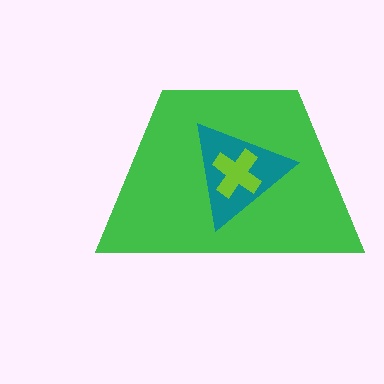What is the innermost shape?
The lime cross.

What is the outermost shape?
The green trapezoid.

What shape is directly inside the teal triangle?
The lime cross.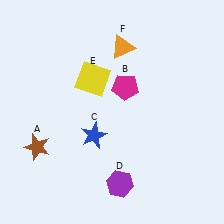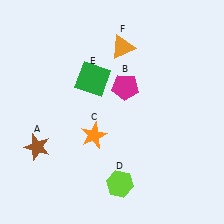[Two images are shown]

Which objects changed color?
C changed from blue to orange. D changed from purple to lime. E changed from yellow to green.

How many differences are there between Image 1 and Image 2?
There are 3 differences between the two images.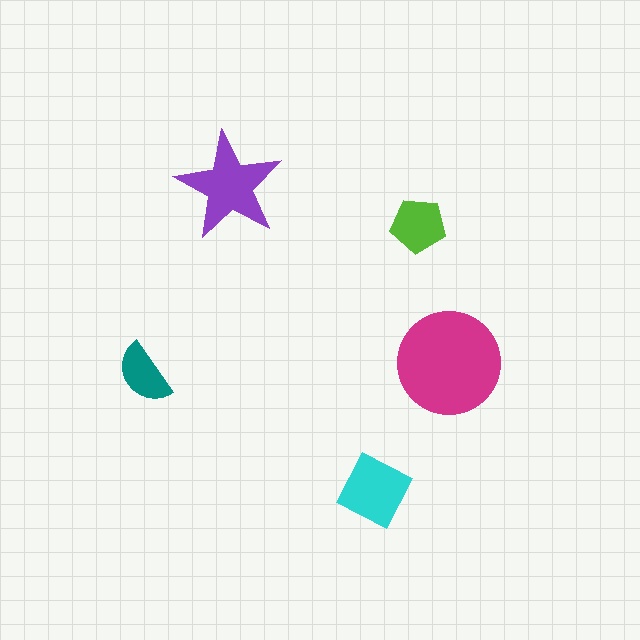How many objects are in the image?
There are 5 objects in the image.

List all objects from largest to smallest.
The magenta circle, the purple star, the cyan diamond, the lime pentagon, the teal semicircle.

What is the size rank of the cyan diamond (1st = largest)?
3rd.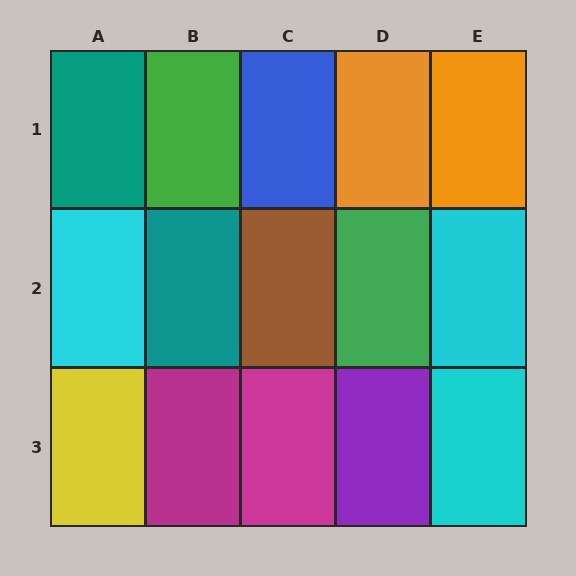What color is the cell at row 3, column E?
Cyan.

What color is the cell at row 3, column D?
Purple.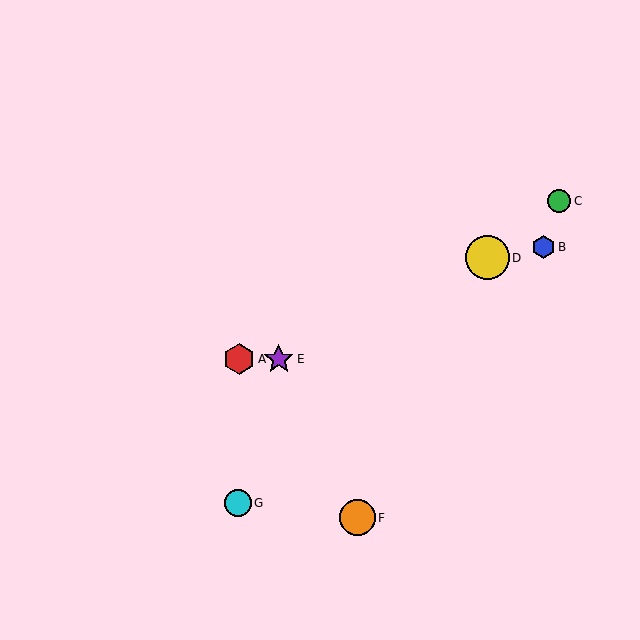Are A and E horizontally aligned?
Yes, both are at y≈359.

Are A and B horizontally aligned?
No, A is at y≈359 and B is at y≈247.